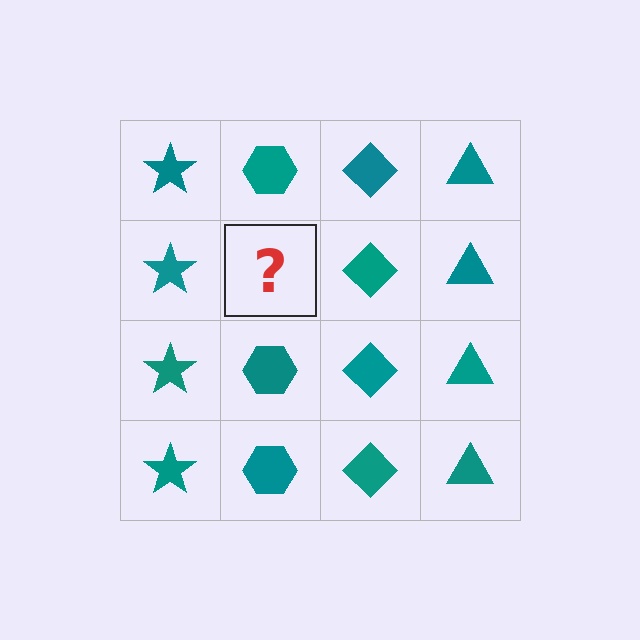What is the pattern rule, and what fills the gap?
The rule is that each column has a consistent shape. The gap should be filled with a teal hexagon.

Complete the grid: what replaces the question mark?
The question mark should be replaced with a teal hexagon.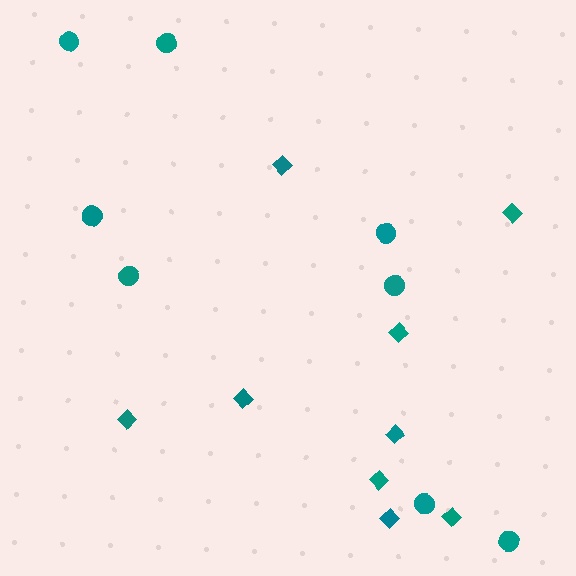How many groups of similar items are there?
There are 2 groups: one group of diamonds (9) and one group of circles (8).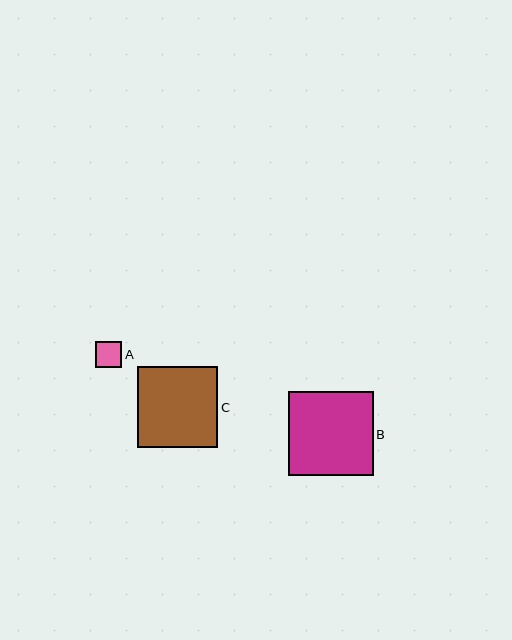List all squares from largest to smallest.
From largest to smallest: B, C, A.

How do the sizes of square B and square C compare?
Square B and square C are approximately the same size.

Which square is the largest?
Square B is the largest with a size of approximately 84 pixels.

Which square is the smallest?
Square A is the smallest with a size of approximately 26 pixels.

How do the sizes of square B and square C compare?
Square B and square C are approximately the same size.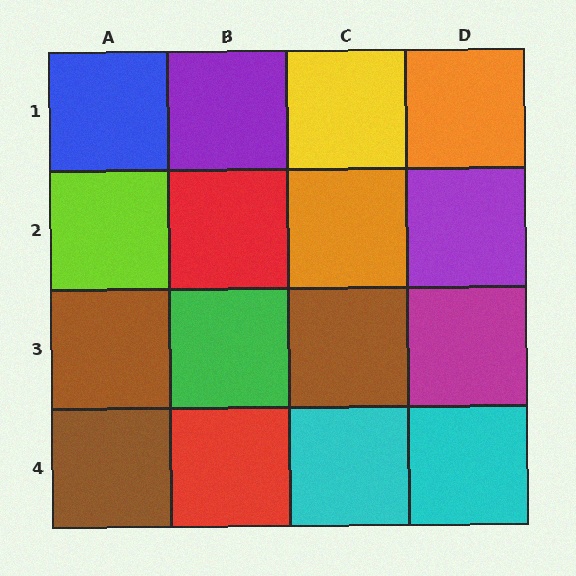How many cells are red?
2 cells are red.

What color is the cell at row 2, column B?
Red.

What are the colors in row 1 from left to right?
Blue, purple, yellow, orange.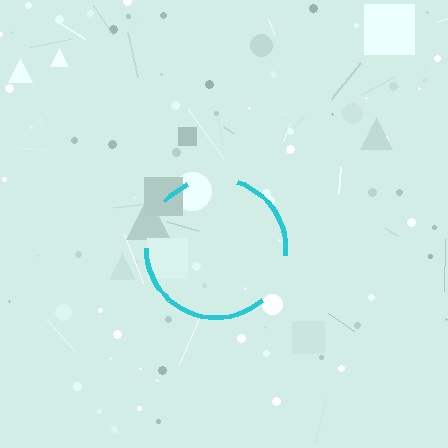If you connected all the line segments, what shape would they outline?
They would outline a circle.